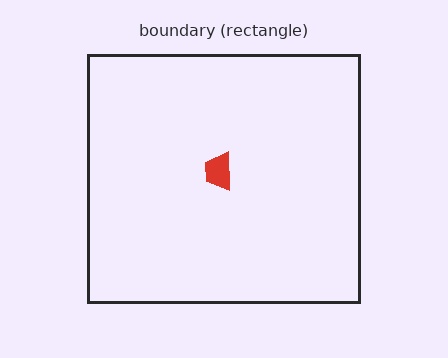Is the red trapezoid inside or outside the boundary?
Inside.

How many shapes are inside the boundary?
1 inside, 0 outside.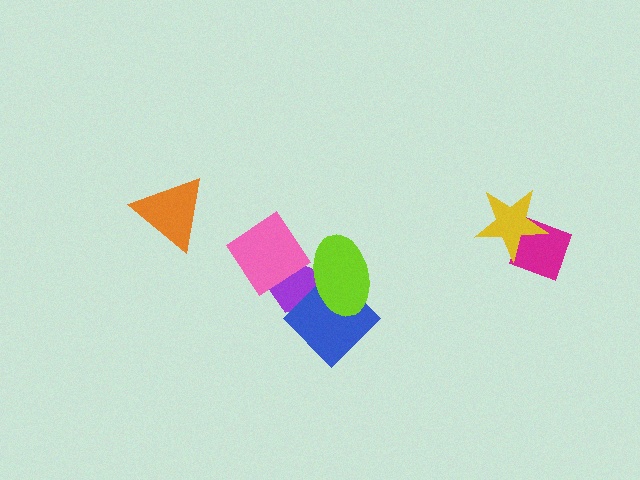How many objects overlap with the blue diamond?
2 objects overlap with the blue diamond.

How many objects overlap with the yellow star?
1 object overlaps with the yellow star.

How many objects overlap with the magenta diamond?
1 object overlaps with the magenta diamond.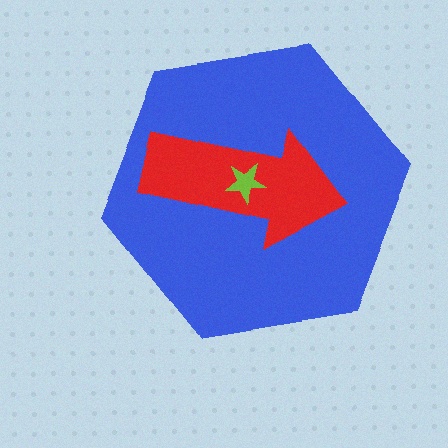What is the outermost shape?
The blue hexagon.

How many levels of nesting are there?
3.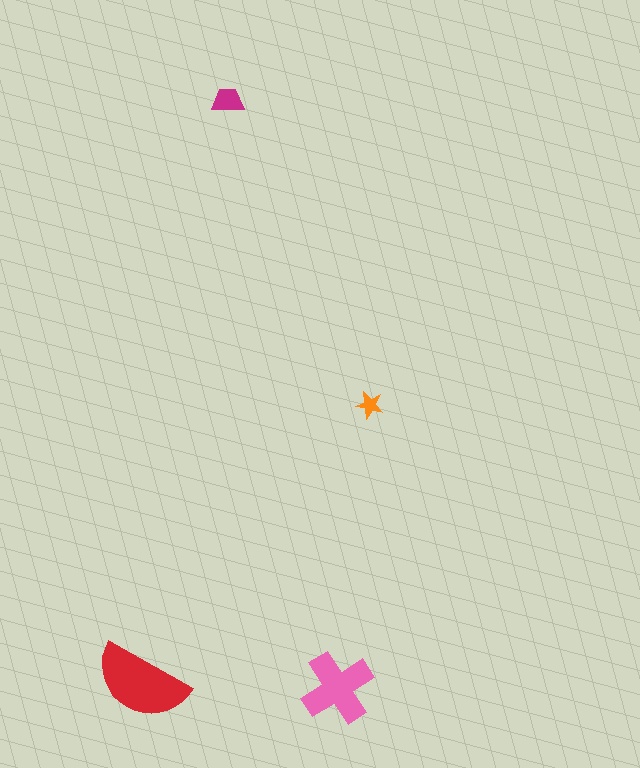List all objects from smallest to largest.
The orange star, the magenta trapezoid, the pink cross, the red semicircle.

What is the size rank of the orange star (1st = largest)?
4th.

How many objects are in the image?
There are 4 objects in the image.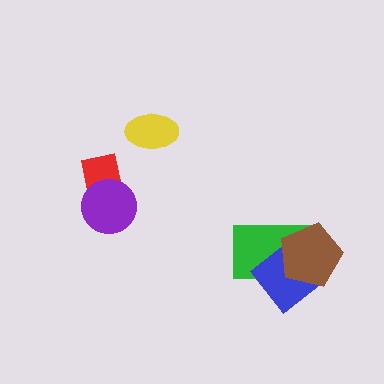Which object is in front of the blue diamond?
The brown pentagon is in front of the blue diamond.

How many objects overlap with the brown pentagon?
2 objects overlap with the brown pentagon.